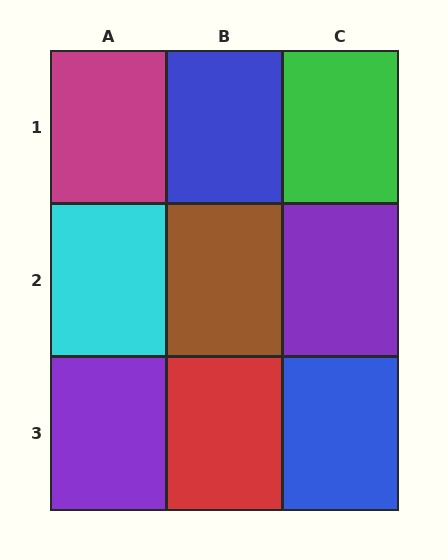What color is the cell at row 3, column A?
Purple.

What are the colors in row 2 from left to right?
Cyan, brown, purple.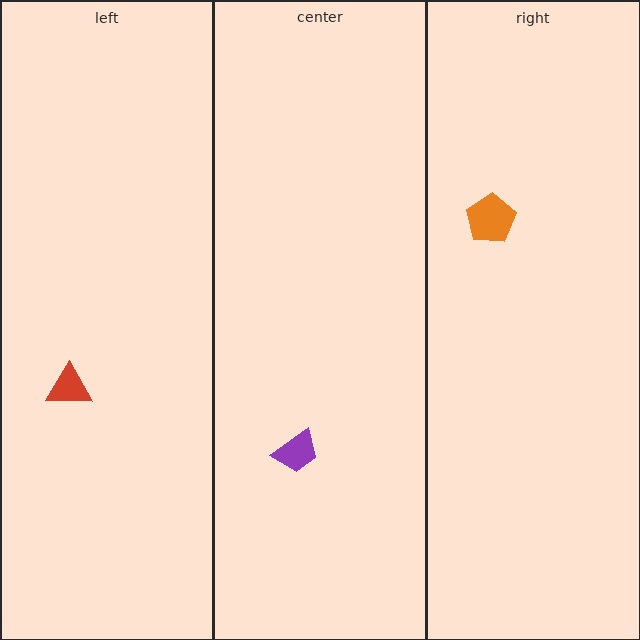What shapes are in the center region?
The purple trapezoid.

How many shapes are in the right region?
1.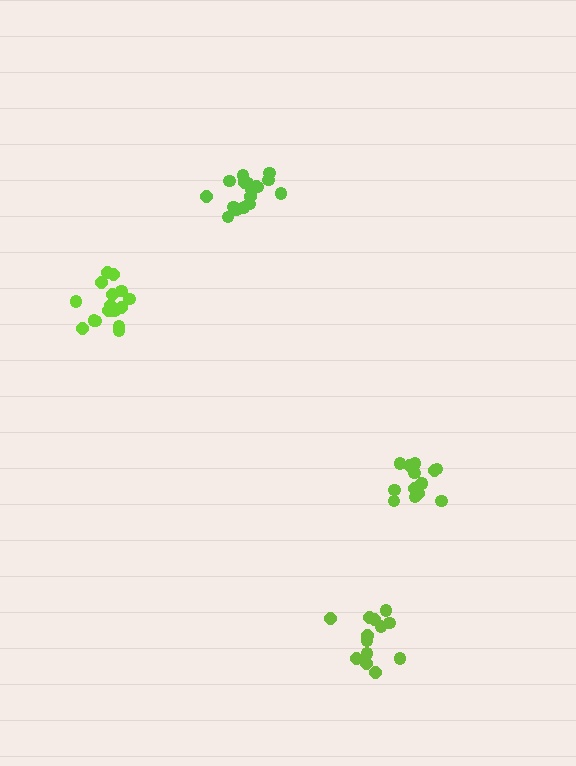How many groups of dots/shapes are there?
There are 4 groups.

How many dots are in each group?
Group 1: 17 dots, Group 2: 17 dots, Group 3: 15 dots, Group 4: 13 dots (62 total).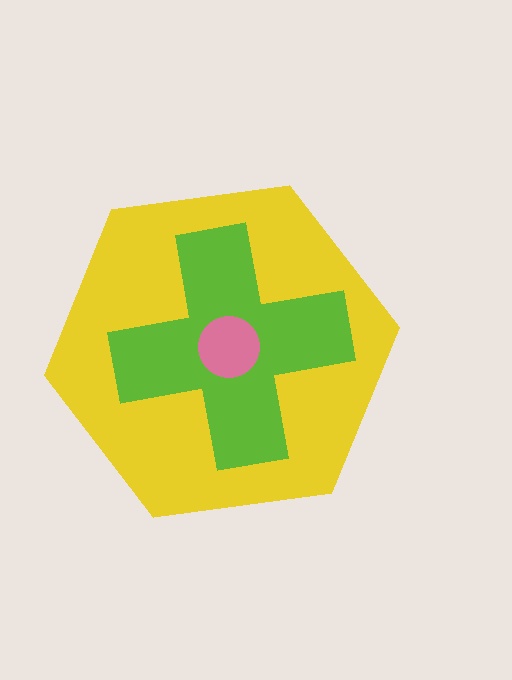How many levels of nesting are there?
3.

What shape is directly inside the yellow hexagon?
The lime cross.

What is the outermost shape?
The yellow hexagon.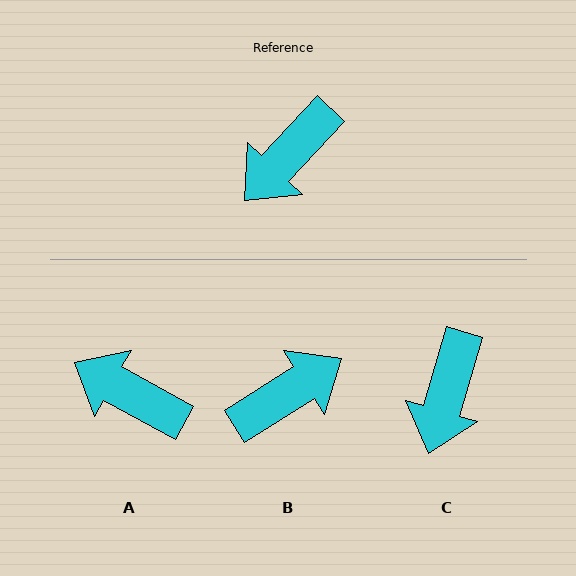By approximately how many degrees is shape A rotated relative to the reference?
Approximately 76 degrees clockwise.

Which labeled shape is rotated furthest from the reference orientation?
B, about 165 degrees away.